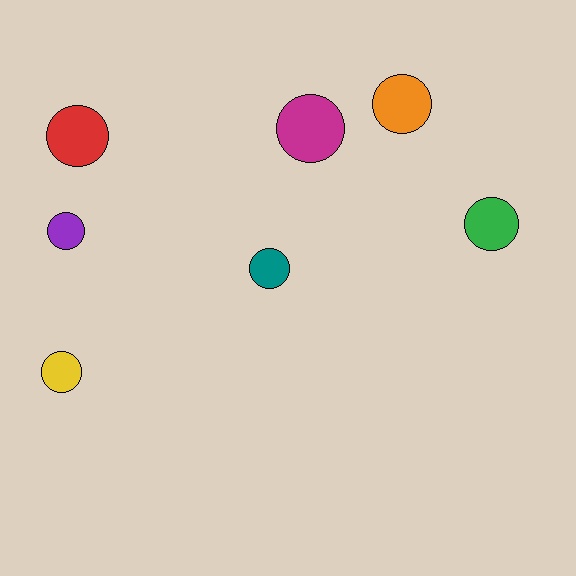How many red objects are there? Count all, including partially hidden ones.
There is 1 red object.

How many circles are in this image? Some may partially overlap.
There are 7 circles.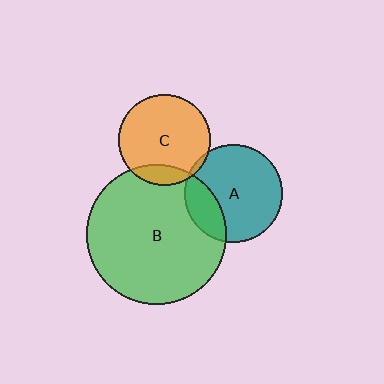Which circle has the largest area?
Circle B (green).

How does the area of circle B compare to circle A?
Approximately 2.0 times.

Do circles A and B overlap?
Yes.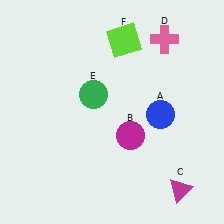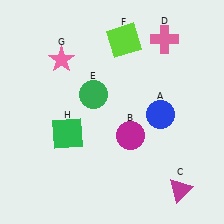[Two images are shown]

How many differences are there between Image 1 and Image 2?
There are 2 differences between the two images.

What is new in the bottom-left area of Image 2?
A green square (H) was added in the bottom-left area of Image 2.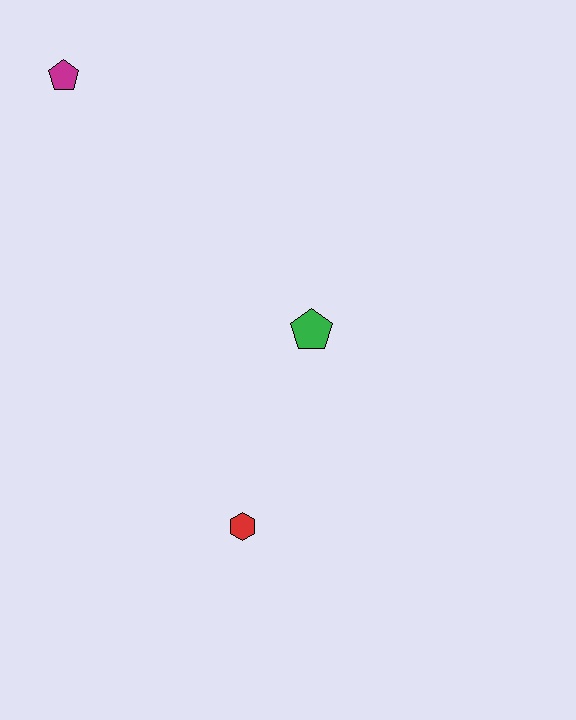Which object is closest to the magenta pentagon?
The green pentagon is closest to the magenta pentagon.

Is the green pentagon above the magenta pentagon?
No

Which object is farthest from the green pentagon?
The magenta pentagon is farthest from the green pentagon.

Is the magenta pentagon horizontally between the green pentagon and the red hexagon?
No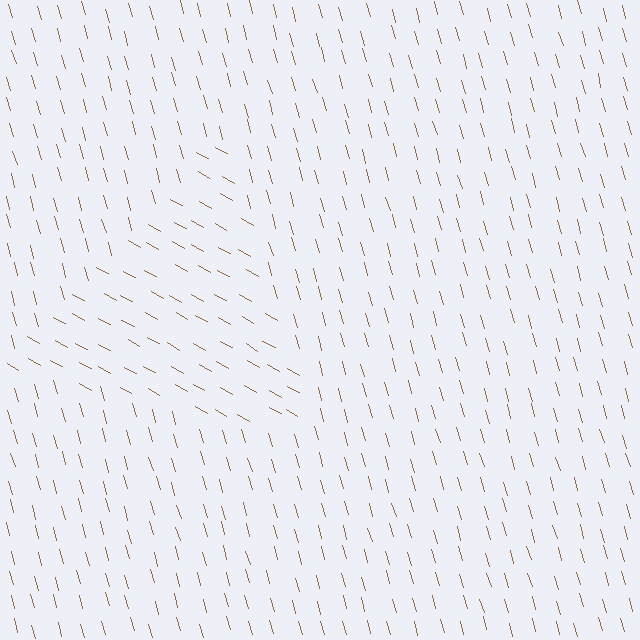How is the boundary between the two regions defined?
The boundary is defined purely by a change in line orientation (approximately 45 degrees difference). All lines are the same color and thickness.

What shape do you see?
I see a triangle.